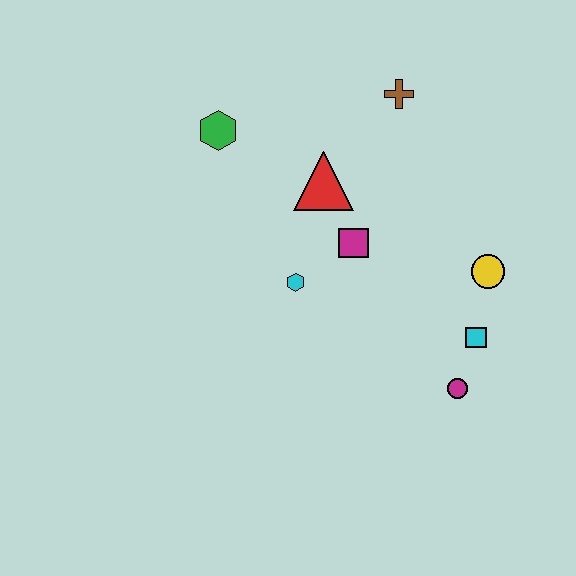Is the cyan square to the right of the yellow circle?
No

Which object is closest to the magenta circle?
The cyan square is closest to the magenta circle.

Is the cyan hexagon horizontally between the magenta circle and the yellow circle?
No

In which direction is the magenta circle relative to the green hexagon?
The magenta circle is below the green hexagon.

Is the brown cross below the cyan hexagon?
No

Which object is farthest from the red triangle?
The magenta circle is farthest from the red triangle.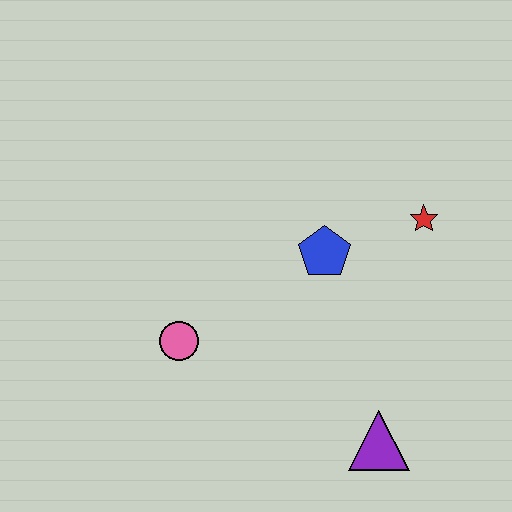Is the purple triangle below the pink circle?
Yes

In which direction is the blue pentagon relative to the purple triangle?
The blue pentagon is above the purple triangle.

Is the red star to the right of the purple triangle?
Yes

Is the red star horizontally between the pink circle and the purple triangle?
No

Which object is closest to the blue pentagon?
The red star is closest to the blue pentagon.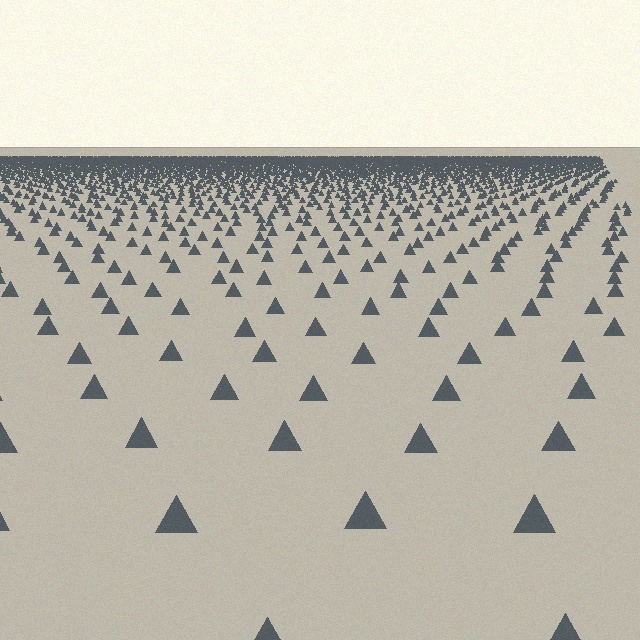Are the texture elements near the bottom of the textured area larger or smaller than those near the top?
Larger. Near the bottom, elements are closer to the viewer and appear at a bigger on-screen size.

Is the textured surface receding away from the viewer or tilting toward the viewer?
The surface is receding away from the viewer. Texture elements get smaller and denser toward the top.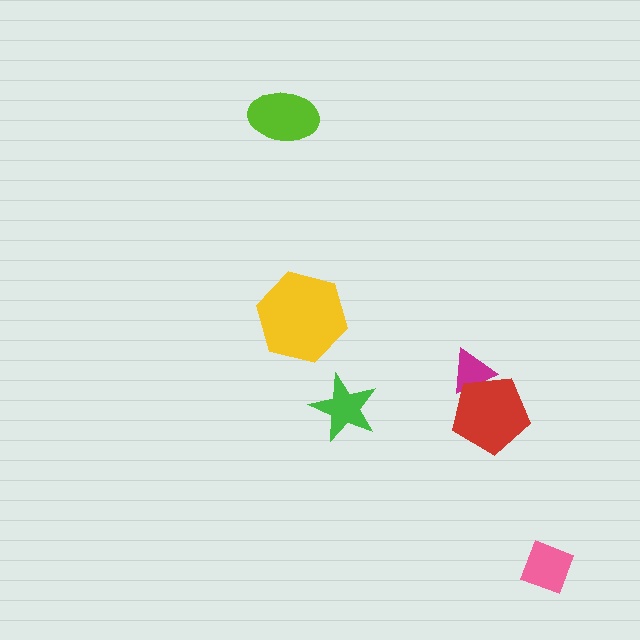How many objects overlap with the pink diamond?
0 objects overlap with the pink diamond.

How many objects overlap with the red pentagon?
1 object overlaps with the red pentagon.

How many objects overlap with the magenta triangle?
1 object overlaps with the magenta triangle.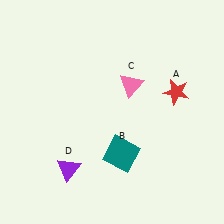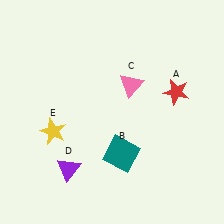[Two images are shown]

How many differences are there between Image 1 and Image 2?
There is 1 difference between the two images.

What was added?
A yellow star (E) was added in Image 2.